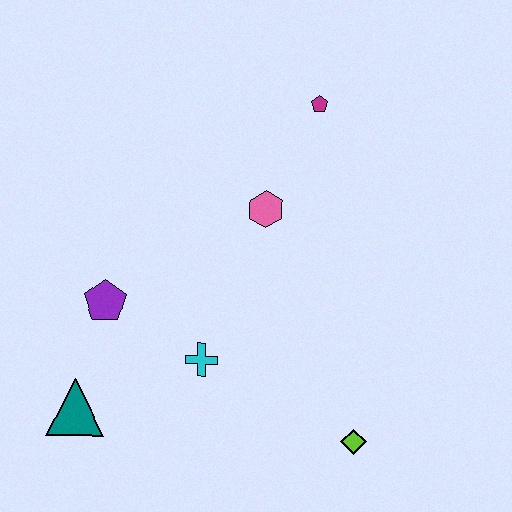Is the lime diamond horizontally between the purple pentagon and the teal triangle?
No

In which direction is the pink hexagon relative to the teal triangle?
The pink hexagon is above the teal triangle.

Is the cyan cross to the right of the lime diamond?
No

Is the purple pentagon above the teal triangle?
Yes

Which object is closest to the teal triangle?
The purple pentagon is closest to the teal triangle.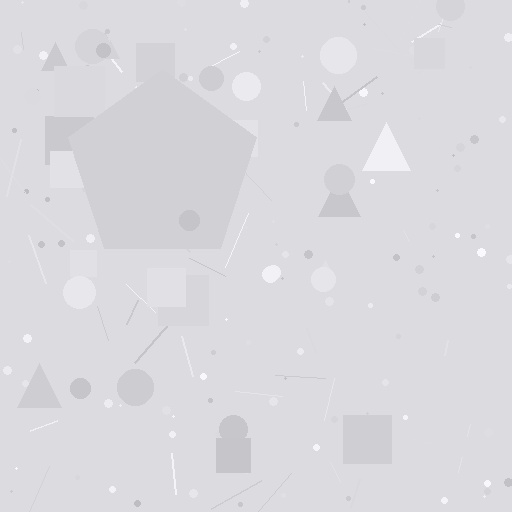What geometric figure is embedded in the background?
A pentagon is embedded in the background.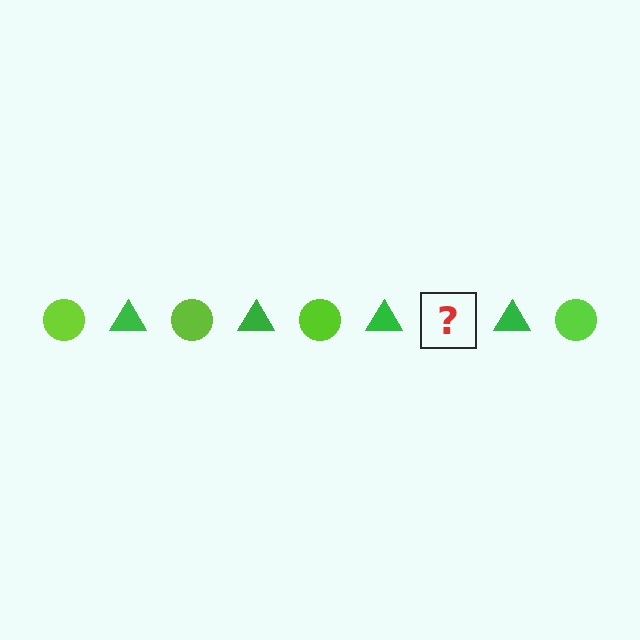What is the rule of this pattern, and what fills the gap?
The rule is that the pattern alternates between lime circle and green triangle. The gap should be filled with a lime circle.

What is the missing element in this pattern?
The missing element is a lime circle.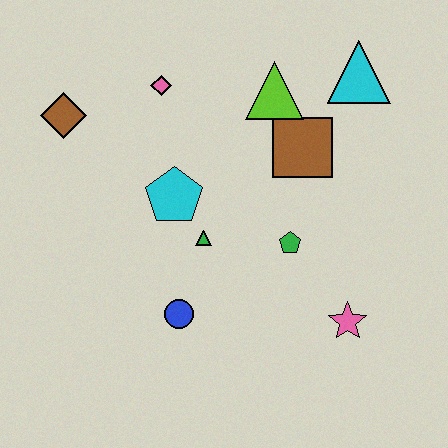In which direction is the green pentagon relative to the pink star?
The green pentagon is above the pink star.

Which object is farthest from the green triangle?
The cyan triangle is farthest from the green triangle.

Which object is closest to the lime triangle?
The brown square is closest to the lime triangle.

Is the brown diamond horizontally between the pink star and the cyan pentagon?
No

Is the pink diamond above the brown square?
Yes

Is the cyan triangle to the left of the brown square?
No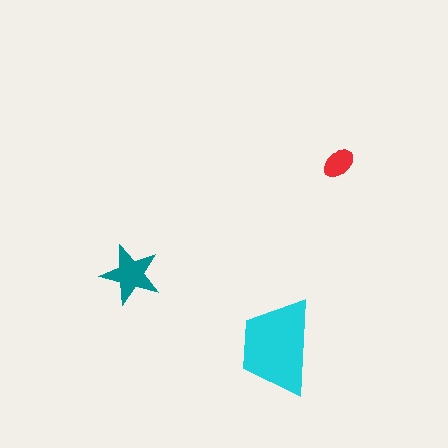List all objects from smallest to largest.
The red ellipse, the teal star, the cyan trapezoid.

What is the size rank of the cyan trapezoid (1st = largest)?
1st.